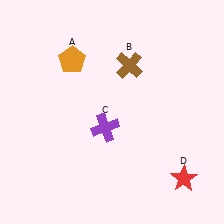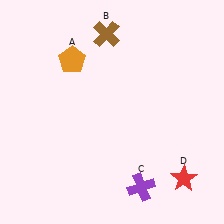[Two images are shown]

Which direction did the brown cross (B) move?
The brown cross (B) moved up.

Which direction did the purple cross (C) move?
The purple cross (C) moved down.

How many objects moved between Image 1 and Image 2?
2 objects moved between the two images.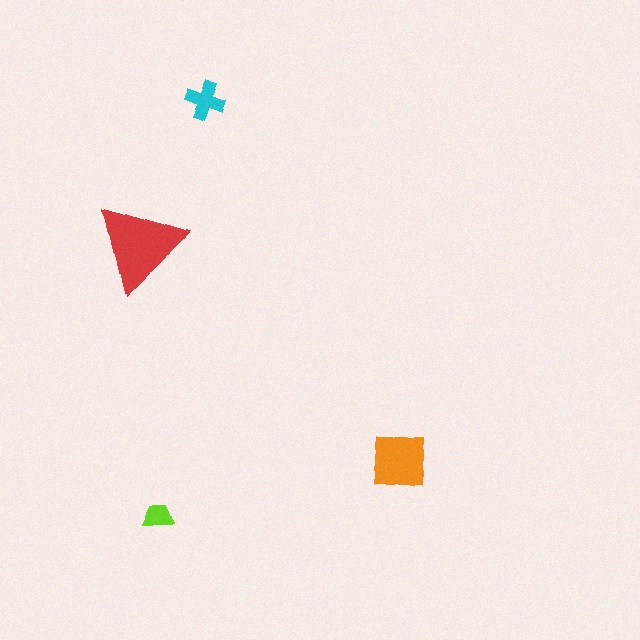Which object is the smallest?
The lime trapezoid.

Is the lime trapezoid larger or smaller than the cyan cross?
Smaller.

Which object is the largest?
The red triangle.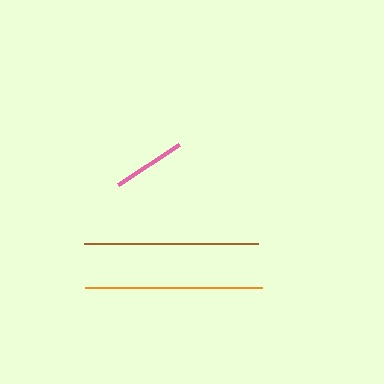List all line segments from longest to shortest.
From longest to shortest: orange, brown, pink.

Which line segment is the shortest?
The pink line is the shortest at approximately 73 pixels.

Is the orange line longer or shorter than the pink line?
The orange line is longer than the pink line.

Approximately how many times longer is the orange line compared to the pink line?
The orange line is approximately 2.4 times the length of the pink line.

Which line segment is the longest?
The orange line is the longest at approximately 177 pixels.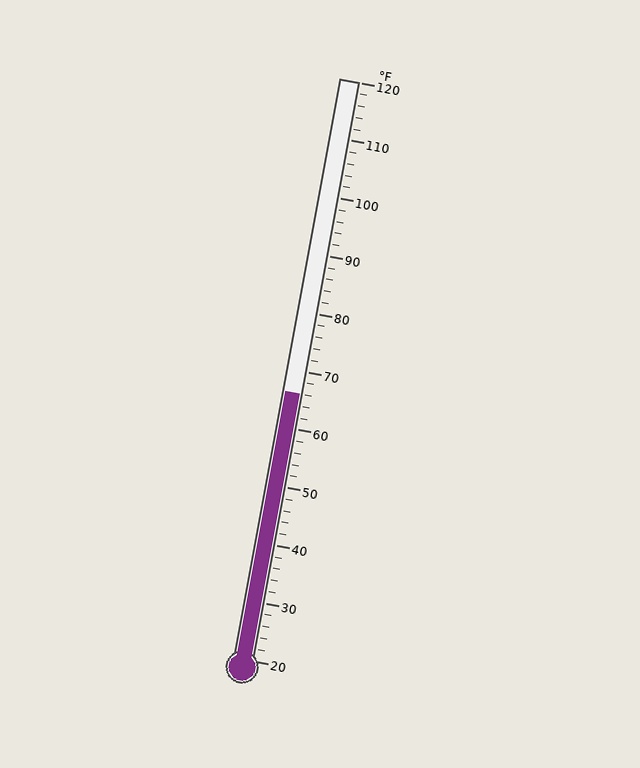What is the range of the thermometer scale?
The thermometer scale ranges from 20°F to 120°F.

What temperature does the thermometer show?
The thermometer shows approximately 66°F.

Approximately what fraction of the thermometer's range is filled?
The thermometer is filled to approximately 45% of its range.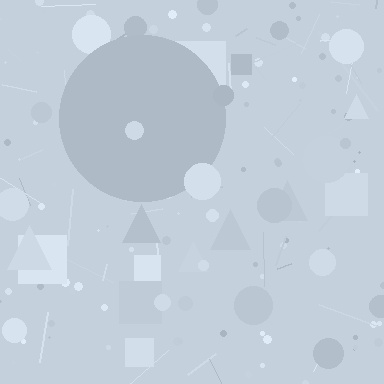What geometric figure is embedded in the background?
A circle is embedded in the background.